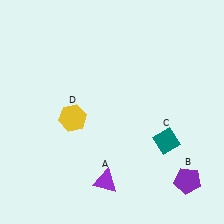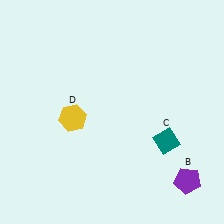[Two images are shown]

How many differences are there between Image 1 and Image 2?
There is 1 difference between the two images.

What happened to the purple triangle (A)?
The purple triangle (A) was removed in Image 2. It was in the bottom-left area of Image 1.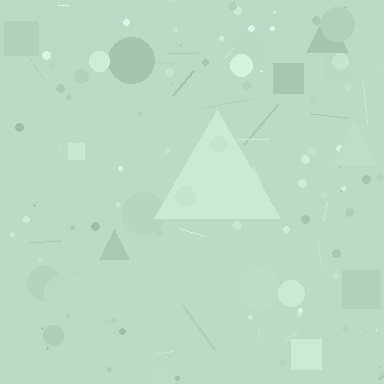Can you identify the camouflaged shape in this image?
The camouflaged shape is a triangle.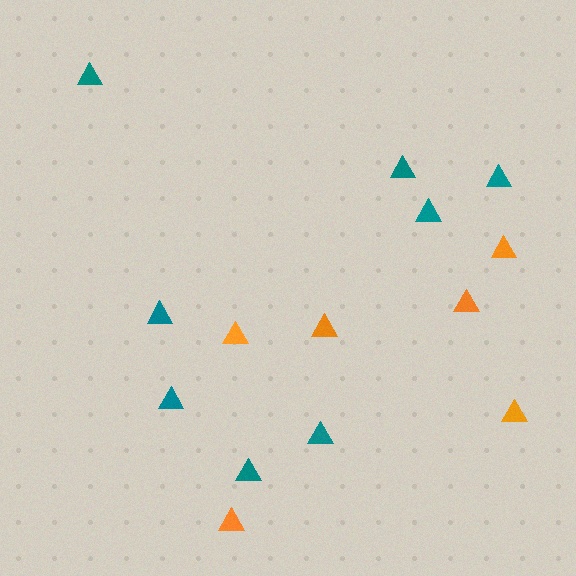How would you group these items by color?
There are 2 groups: one group of teal triangles (8) and one group of orange triangles (6).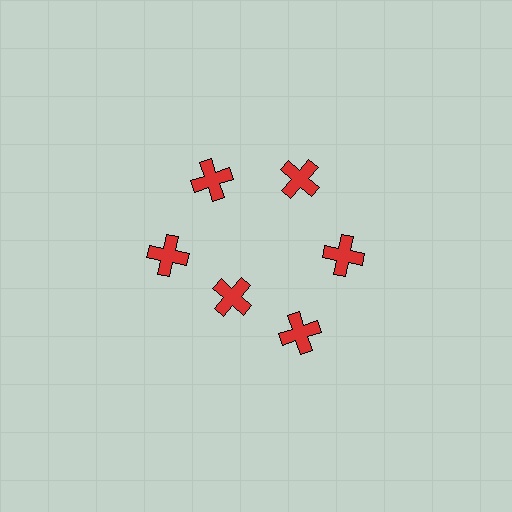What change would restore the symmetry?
The symmetry would be restored by moving it outward, back onto the ring so that all 6 crosses sit at equal angles and equal distance from the center.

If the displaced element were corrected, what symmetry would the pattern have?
It would have 6-fold rotational symmetry — the pattern would map onto itself every 60 degrees.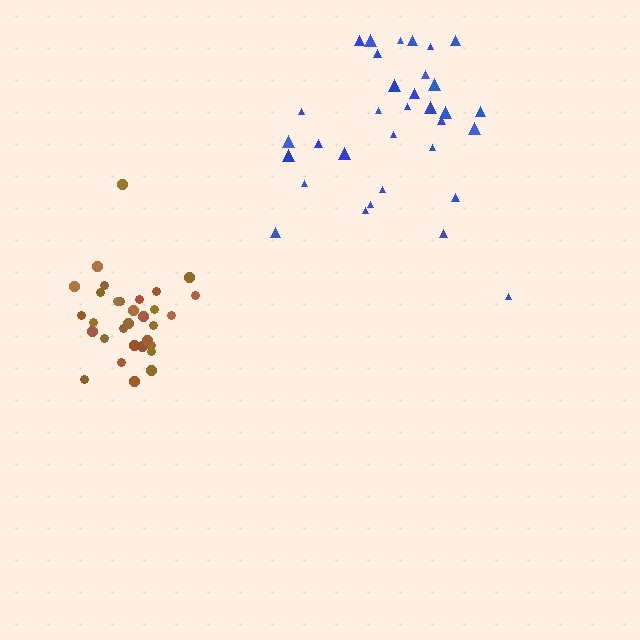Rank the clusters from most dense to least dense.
brown, blue.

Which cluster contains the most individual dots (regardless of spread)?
Blue (33).